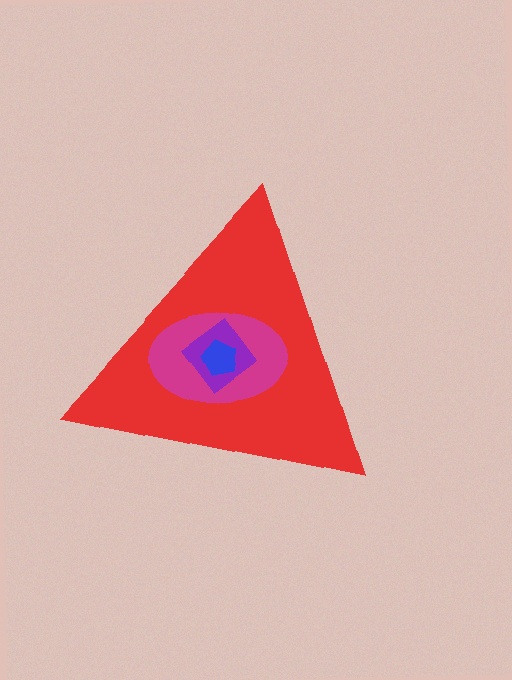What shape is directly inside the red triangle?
The magenta ellipse.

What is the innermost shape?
The blue pentagon.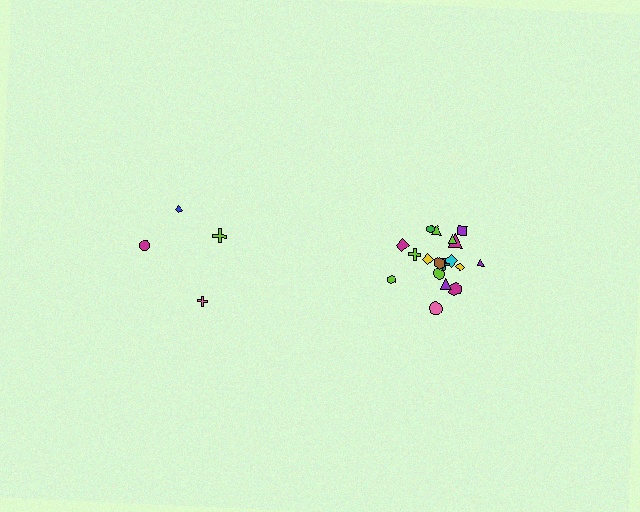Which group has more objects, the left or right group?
The right group.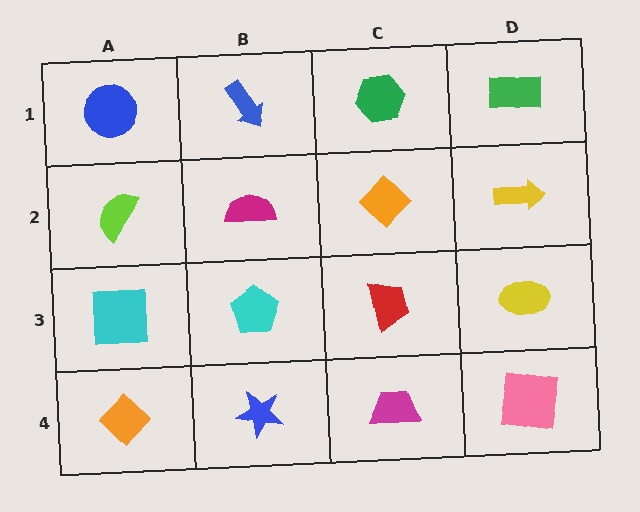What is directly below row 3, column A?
An orange diamond.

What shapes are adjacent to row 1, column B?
A magenta semicircle (row 2, column B), a blue circle (row 1, column A), a green hexagon (row 1, column C).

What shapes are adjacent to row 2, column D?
A green rectangle (row 1, column D), a yellow ellipse (row 3, column D), an orange diamond (row 2, column C).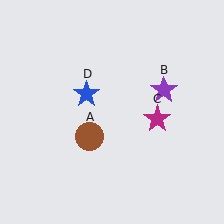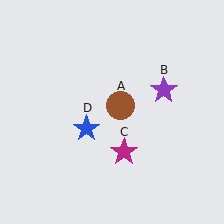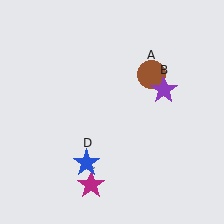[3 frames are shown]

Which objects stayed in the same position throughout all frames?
Purple star (object B) remained stationary.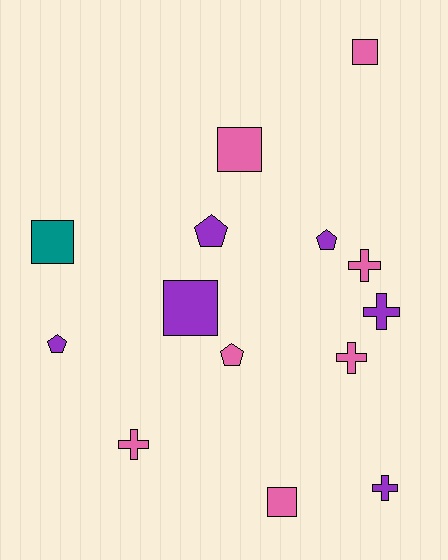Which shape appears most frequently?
Cross, with 5 objects.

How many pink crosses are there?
There are 3 pink crosses.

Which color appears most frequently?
Pink, with 7 objects.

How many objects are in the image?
There are 14 objects.